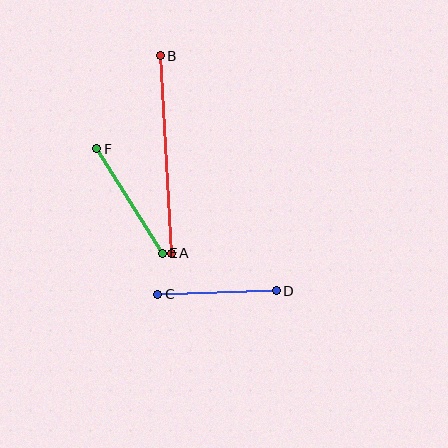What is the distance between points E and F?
The distance is approximately 123 pixels.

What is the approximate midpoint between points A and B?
The midpoint is at approximately (166, 154) pixels.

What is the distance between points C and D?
The distance is approximately 118 pixels.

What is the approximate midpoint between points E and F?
The midpoint is at approximately (129, 201) pixels.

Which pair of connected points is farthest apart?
Points A and B are farthest apart.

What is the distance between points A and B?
The distance is approximately 198 pixels.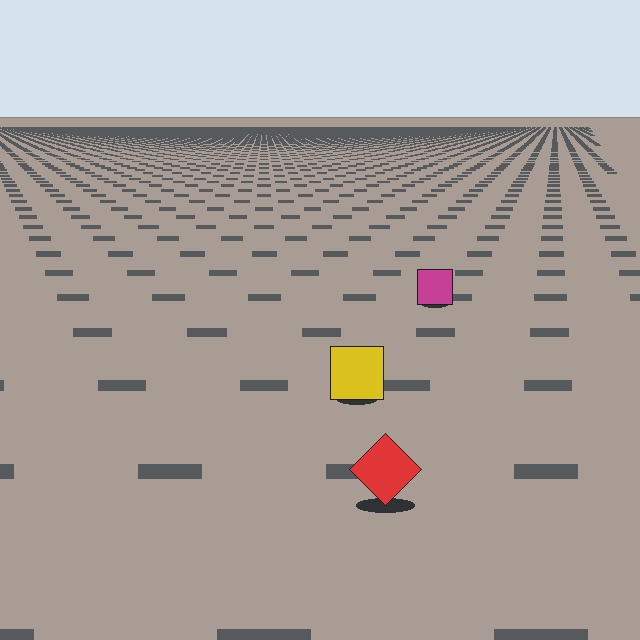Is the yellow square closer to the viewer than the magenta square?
Yes. The yellow square is closer — you can tell from the texture gradient: the ground texture is coarser near it.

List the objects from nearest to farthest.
From nearest to farthest: the red diamond, the yellow square, the magenta square.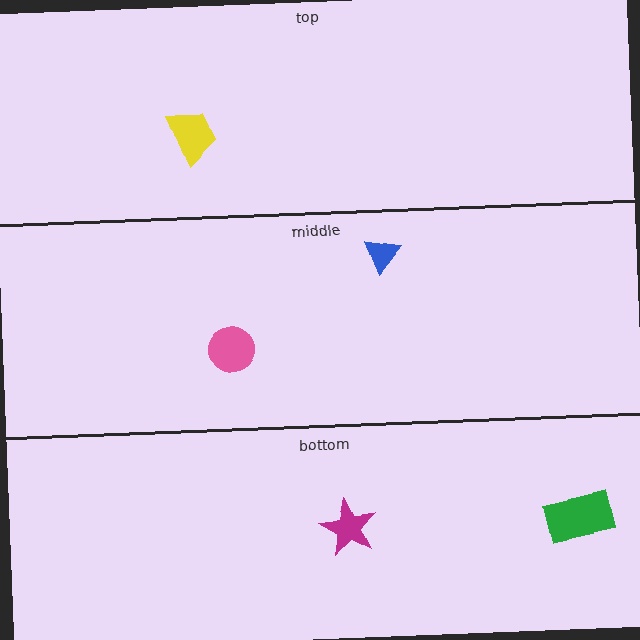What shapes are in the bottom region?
The magenta star, the green rectangle.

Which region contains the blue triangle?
The middle region.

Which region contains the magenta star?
The bottom region.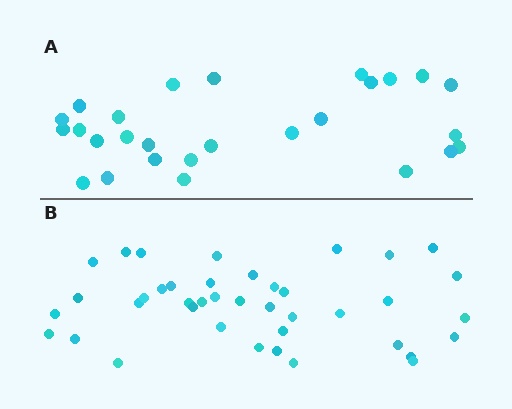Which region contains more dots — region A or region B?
Region B (the bottom region) has more dots.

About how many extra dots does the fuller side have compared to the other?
Region B has approximately 15 more dots than region A.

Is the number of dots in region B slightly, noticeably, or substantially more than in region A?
Region B has substantially more. The ratio is roughly 1.5 to 1.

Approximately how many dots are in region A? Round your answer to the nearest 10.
About 30 dots. (The exact count is 27, which rounds to 30.)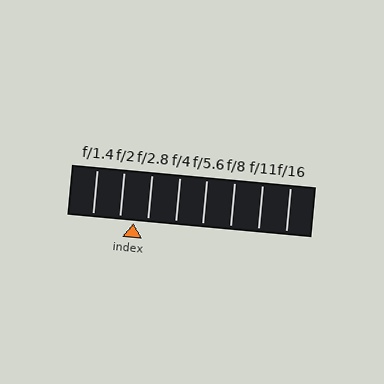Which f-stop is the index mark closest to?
The index mark is closest to f/2.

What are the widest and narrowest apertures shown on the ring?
The widest aperture shown is f/1.4 and the narrowest is f/16.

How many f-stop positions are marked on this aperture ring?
There are 8 f-stop positions marked.